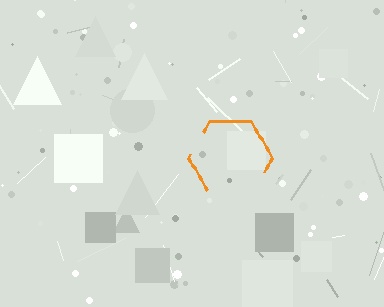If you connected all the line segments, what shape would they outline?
They would outline a hexagon.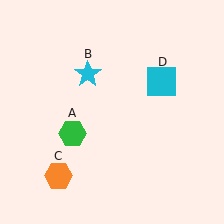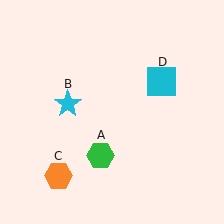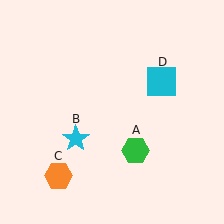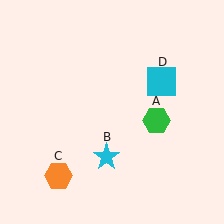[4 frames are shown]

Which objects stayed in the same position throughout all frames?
Orange hexagon (object C) and cyan square (object D) remained stationary.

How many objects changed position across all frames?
2 objects changed position: green hexagon (object A), cyan star (object B).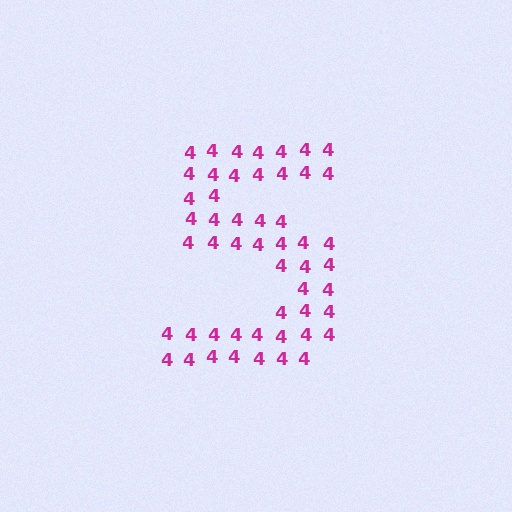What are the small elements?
The small elements are digit 4's.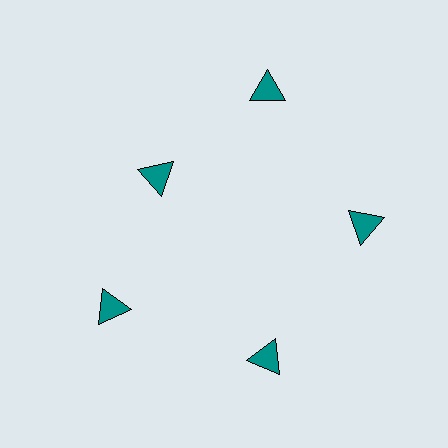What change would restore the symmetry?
The symmetry would be restored by moving it outward, back onto the ring so that all 5 triangles sit at equal angles and equal distance from the center.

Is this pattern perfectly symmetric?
No. The 5 teal triangles are arranged in a ring, but one element near the 10 o'clock position is pulled inward toward the center, breaking the 5-fold rotational symmetry.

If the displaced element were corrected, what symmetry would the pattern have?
It would have 5-fold rotational symmetry — the pattern would map onto itself every 72 degrees.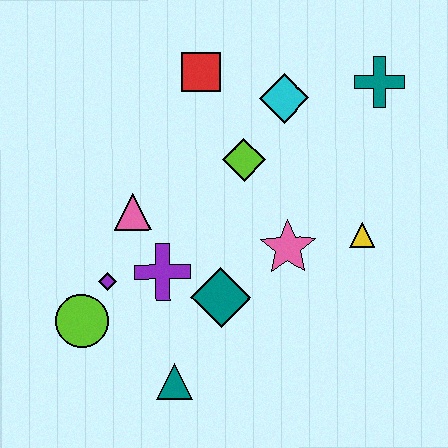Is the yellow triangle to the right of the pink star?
Yes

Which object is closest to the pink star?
The yellow triangle is closest to the pink star.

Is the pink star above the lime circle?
Yes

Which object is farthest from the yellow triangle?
The lime circle is farthest from the yellow triangle.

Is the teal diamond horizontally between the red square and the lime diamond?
Yes